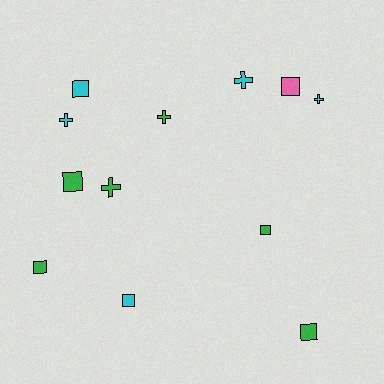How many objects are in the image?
There are 12 objects.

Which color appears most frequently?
Green, with 6 objects.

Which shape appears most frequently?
Square, with 7 objects.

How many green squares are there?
There are 4 green squares.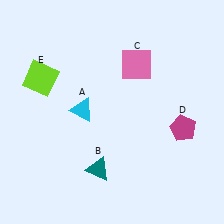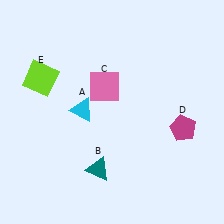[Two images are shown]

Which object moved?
The pink square (C) moved left.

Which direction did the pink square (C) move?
The pink square (C) moved left.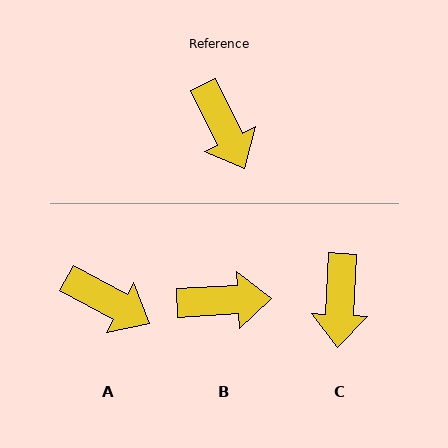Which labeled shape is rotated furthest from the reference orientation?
B, about 67 degrees away.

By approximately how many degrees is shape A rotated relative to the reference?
Approximately 35 degrees counter-clockwise.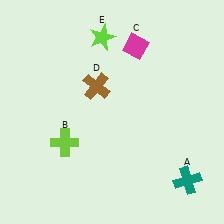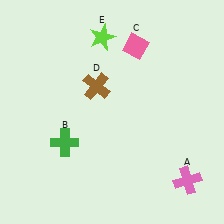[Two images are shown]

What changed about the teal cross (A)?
In Image 1, A is teal. In Image 2, it changed to pink.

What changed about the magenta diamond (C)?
In Image 1, C is magenta. In Image 2, it changed to pink.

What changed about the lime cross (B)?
In Image 1, B is lime. In Image 2, it changed to green.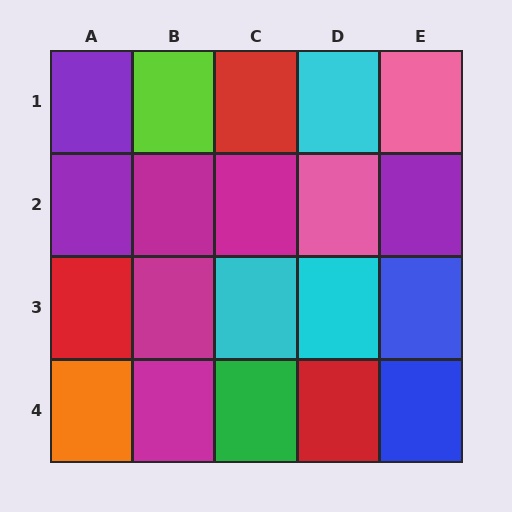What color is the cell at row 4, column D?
Red.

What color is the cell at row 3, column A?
Red.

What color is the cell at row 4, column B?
Magenta.